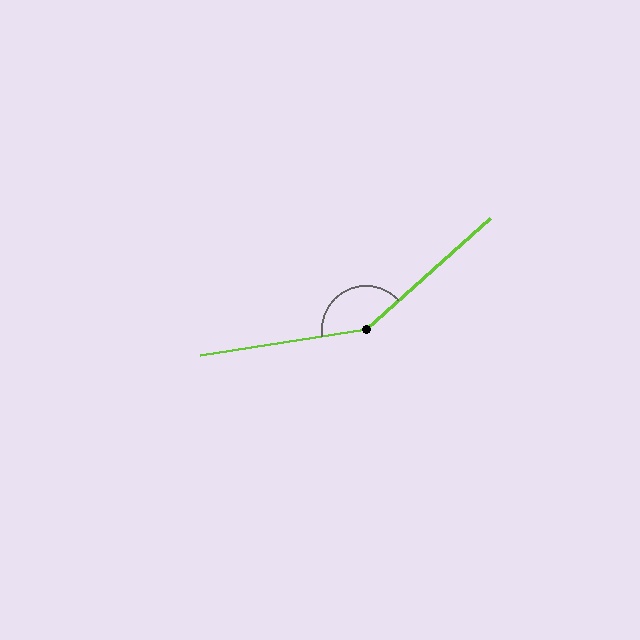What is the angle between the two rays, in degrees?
Approximately 147 degrees.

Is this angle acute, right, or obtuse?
It is obtuse.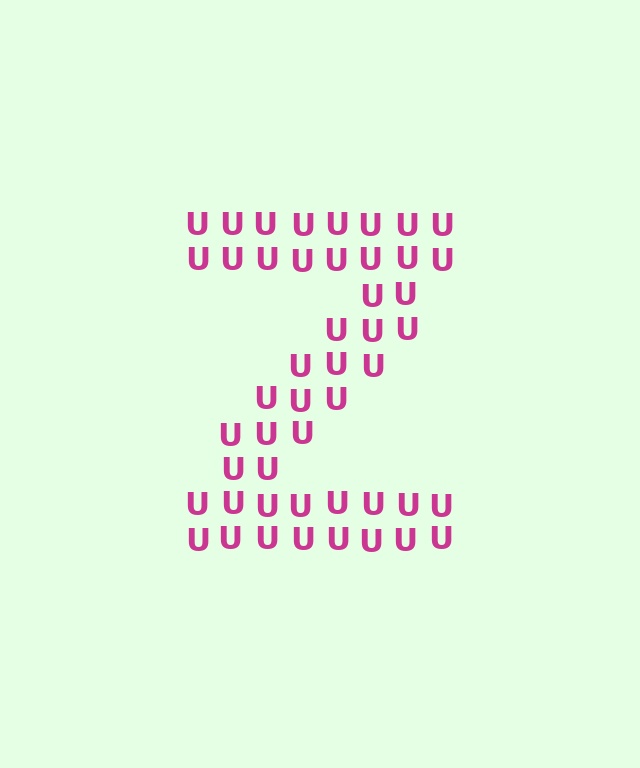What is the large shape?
The large shape is the letter Z.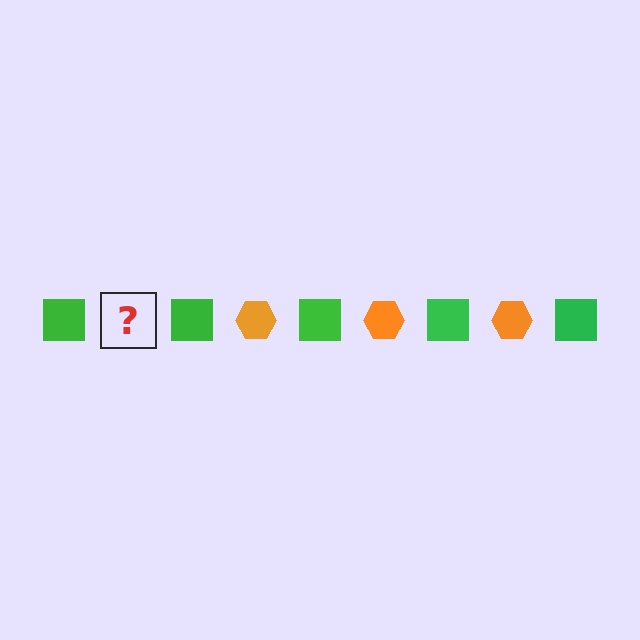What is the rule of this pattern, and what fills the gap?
The rule is that the pattern alternates between green square and orange hexagon. The gap should be filled with an orange hexagon.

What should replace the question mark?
The question mark should be replaced with an orange hexagon.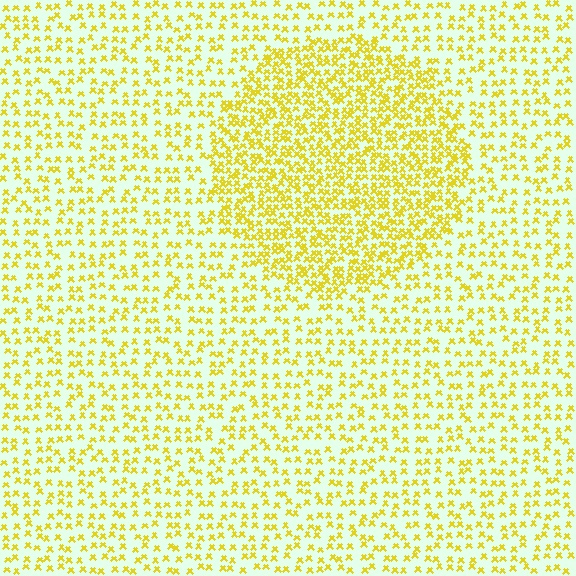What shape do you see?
I see a circle.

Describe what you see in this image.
The image contains small yellow elements arranged at two different densities. A circle-shaped region is visible where the elements are more densely packed than the surrounding area.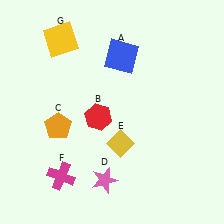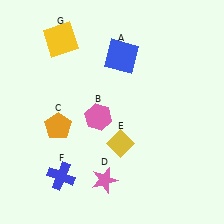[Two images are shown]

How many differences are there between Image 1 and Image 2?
There are 2 differences between the two images.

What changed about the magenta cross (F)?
In Image 1, F is magenta. In Image 2, it changed to blue.